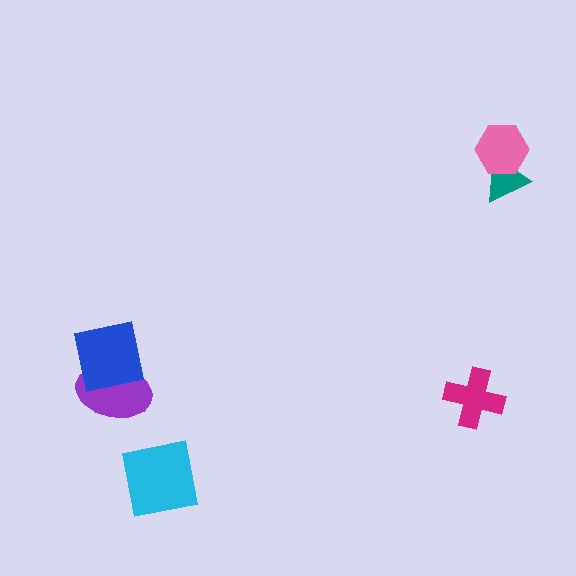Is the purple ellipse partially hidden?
Yes, it is partially covered by another shape.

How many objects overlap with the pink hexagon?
1 object overlaps with the pink hexagon.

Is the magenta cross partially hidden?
No, no other shape covers it.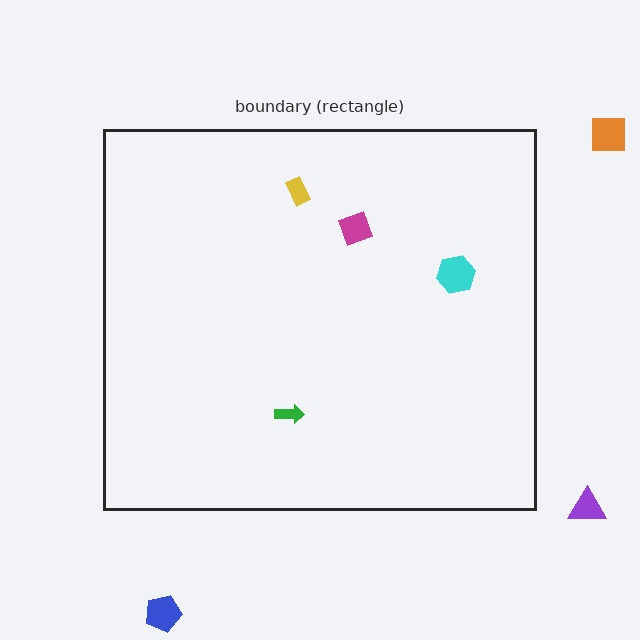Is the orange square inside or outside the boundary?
Outside.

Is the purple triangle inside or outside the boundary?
Outside.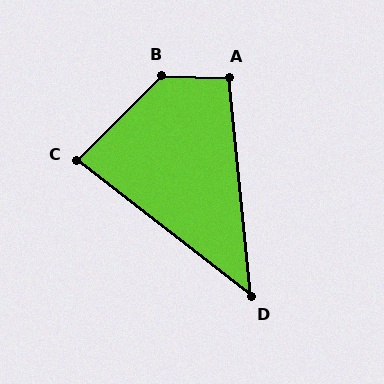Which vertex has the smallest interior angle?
D, at approximately 46 degrees.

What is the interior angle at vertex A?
Approximately 98 degrees (obtuse).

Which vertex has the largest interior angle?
B, at approximately 134 degrees.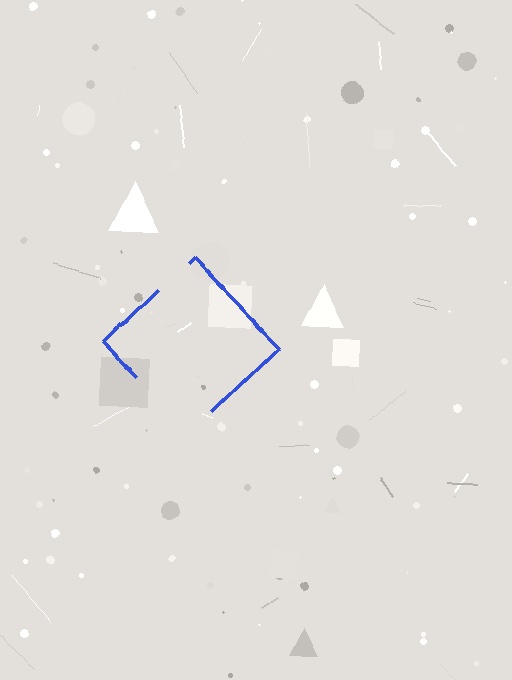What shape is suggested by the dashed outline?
The dashed outline suggests a diamond.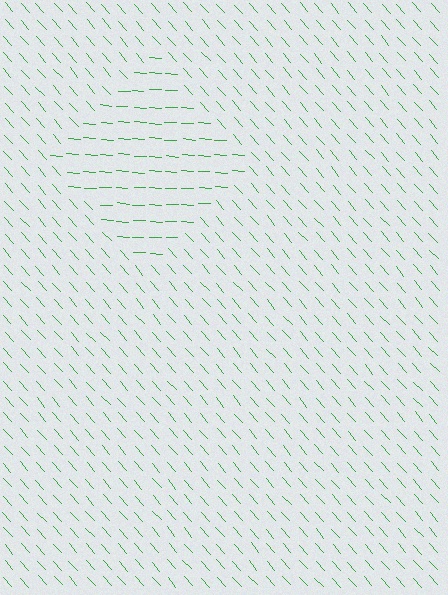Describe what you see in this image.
The image is filled with small green line segments. A diamond region in the image has lines oriented differently from the surrounding lines, creating a visible texture boundary.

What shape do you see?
I see a diamond.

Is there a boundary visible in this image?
Yes, there is a texture boundary formed by a change in line orientation.